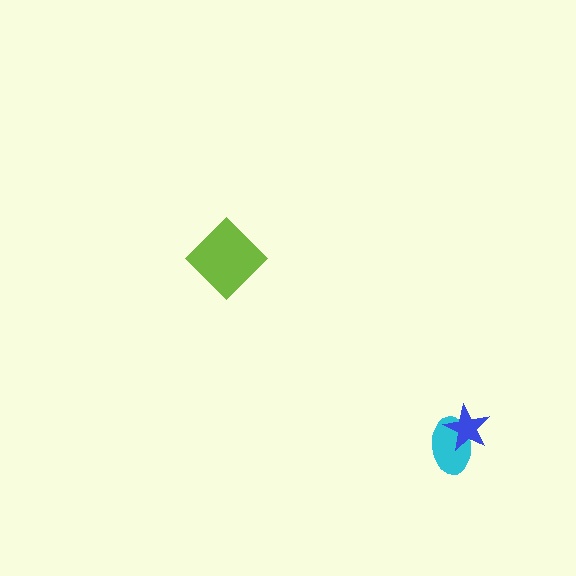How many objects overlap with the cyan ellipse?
1 object overlaps with the cyan ellipse.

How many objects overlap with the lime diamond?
0 objects overlap with the lime diamond.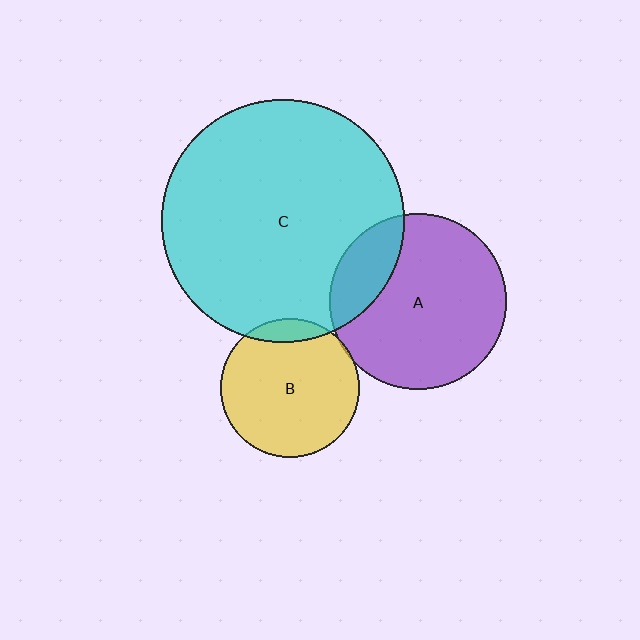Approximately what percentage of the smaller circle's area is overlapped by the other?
Approximately 20%.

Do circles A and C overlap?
Yes.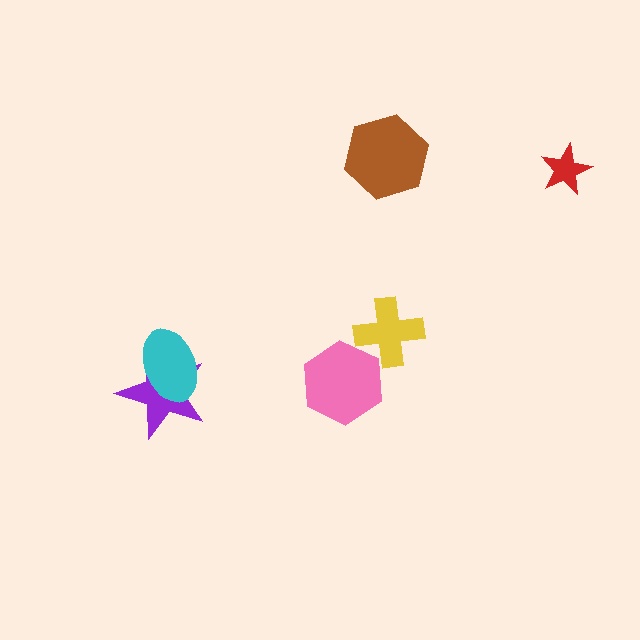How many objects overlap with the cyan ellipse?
1 object overlaps with the cyan ellipse.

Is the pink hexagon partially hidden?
No, no other shape covers it.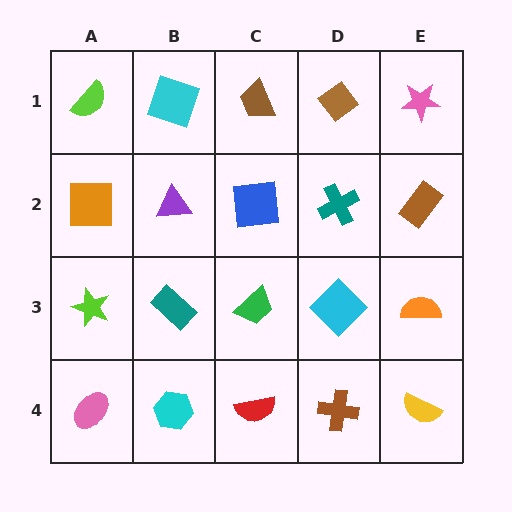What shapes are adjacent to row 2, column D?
A brown diamond (row 1, column D), a cyan diamond (row 3, column D), a blue square (row 2, column C), a brown rectangle (row 2, column E).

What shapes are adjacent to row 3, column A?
An orange square (row 2, column A), a pink ellipse (row 4, column A), a teal rectangle (row 3, column B).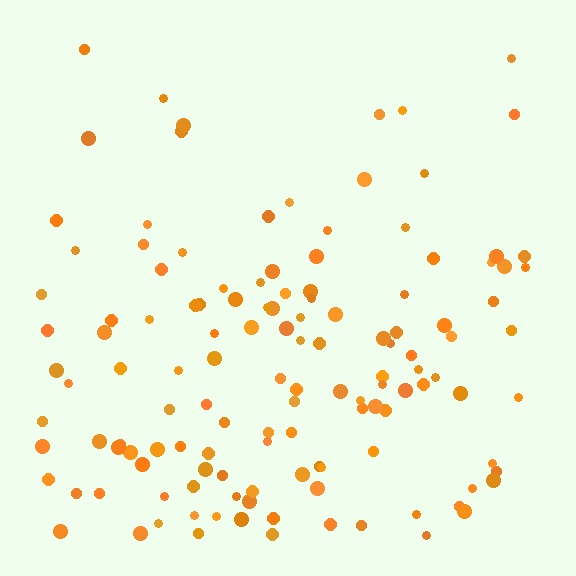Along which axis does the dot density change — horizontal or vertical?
Vertical.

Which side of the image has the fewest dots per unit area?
The top.